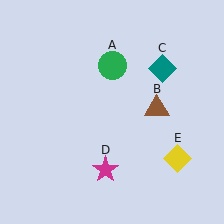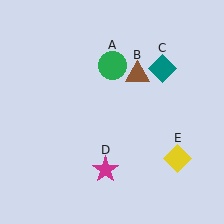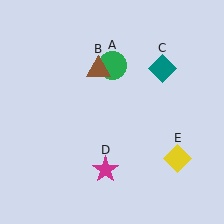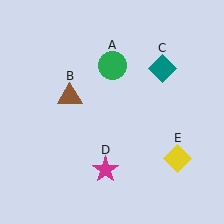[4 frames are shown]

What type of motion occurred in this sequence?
The brown triangle (object B) rotated counterclockwise around the center of the scene.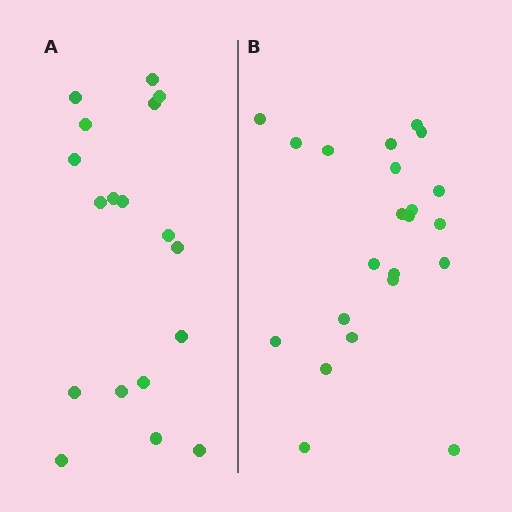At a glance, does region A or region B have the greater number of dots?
Region B (the right region) has more dots.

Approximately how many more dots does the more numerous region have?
Region B has about 4 more dots than region A.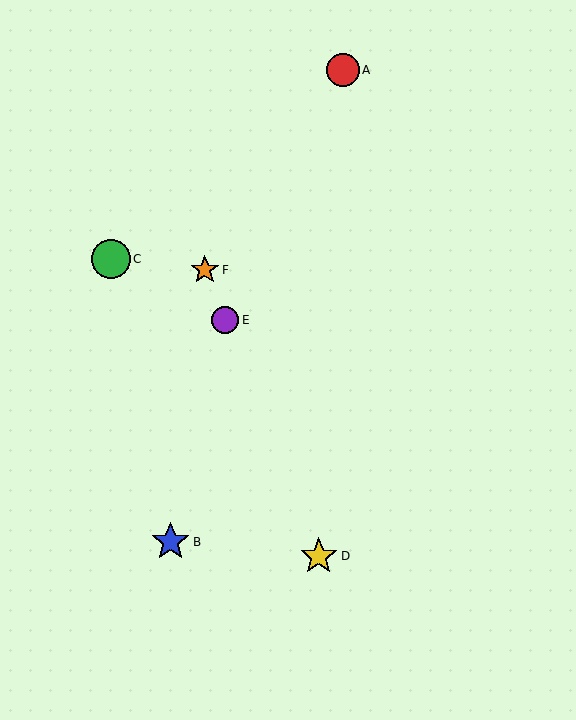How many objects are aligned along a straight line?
3 objects (D, E, F) are aligned along a straight line.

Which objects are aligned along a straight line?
Objects D, E, F are aligned along a straight line.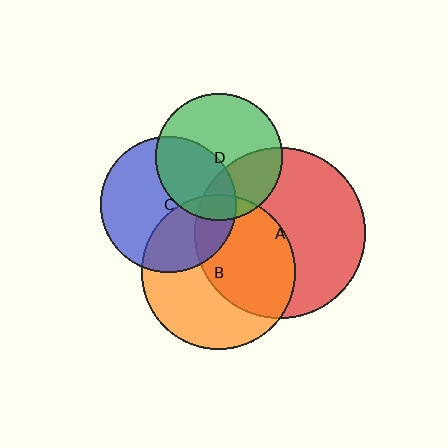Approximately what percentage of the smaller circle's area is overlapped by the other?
Approximately 10%.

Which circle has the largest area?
Circle A (red).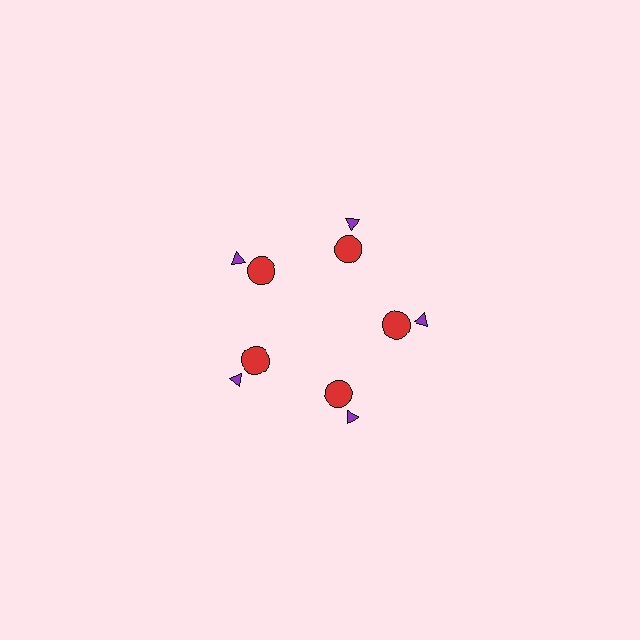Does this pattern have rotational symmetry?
Yes, this pattern has 5-fold rotational symmetry. It looks the same after rotating 72 degrees around the center.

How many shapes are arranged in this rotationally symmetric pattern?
There are 10 shapes, arranged in 5 groups of 2.